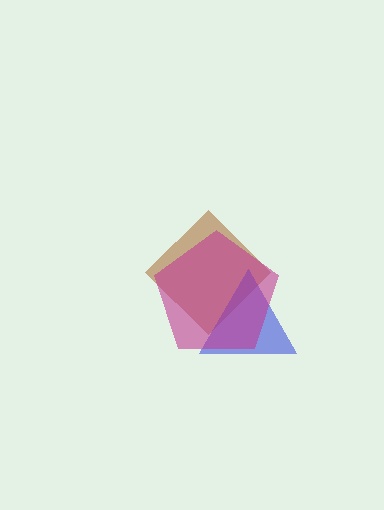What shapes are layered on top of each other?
The layered shapes are: a brown diamond, a blue triangle, a magenta pentagon.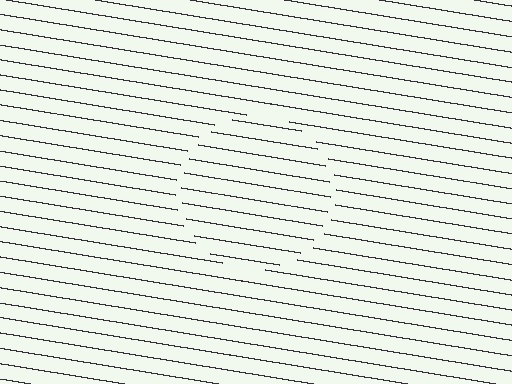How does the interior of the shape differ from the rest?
The interior of the shape contains the same grating, shifted by half a period — the contour is defined by the phase discontinuity where line-ends from the inner and outer gratings abut.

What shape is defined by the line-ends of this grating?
An illusory circle. The interior of the shape contains the same grating, shifted by half a period — the contour is defined by the phase discontinuity where line-ends from the inner and outer gratings abut.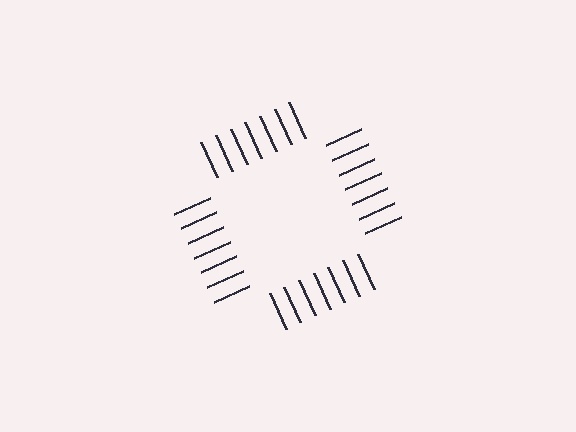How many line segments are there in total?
28 — 7 along each of the 4 edges.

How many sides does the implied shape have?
4 sides — the line-ends trace a square.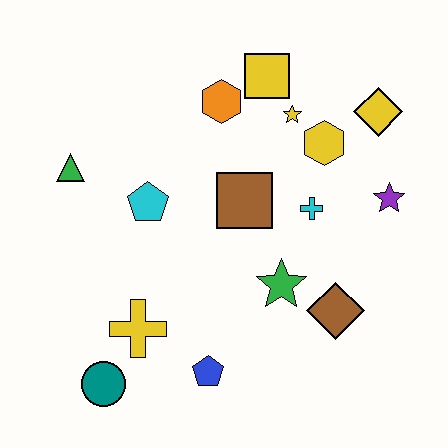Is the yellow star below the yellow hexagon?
No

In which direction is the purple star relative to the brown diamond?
The purple star is above the brown diamond.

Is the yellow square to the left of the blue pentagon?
No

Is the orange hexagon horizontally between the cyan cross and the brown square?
No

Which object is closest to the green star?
The brown diamond is closest to the green star.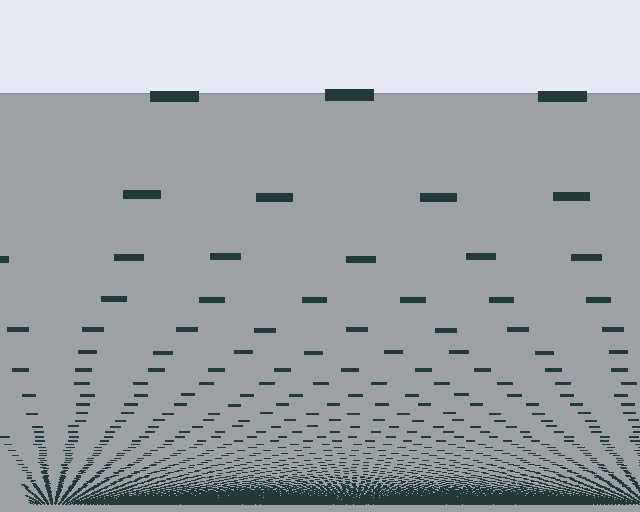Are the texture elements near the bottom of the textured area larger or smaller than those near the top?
Smaller. The gradient is inverted — elements near the bottom are smaller and denser.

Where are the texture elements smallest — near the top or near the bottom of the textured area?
Near the bottom.